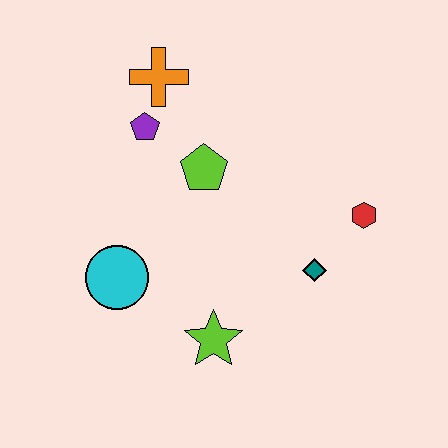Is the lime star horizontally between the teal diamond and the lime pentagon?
Yes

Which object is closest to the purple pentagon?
The orange cross is closest to the purple pentagon.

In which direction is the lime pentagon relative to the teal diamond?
The lime pentagon is to the left of the teal diamond.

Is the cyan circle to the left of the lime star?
Yes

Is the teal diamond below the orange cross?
Yes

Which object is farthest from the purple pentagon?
The red hexagon is farthest from the purple pentagon.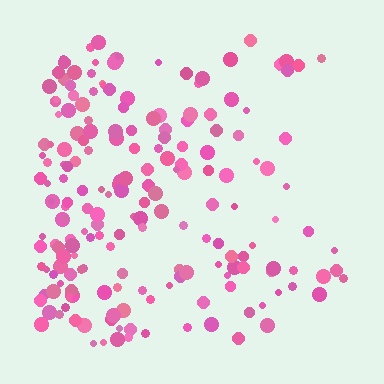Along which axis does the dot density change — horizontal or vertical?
Horizontal.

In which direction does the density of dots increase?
From right to left, with the left side densest.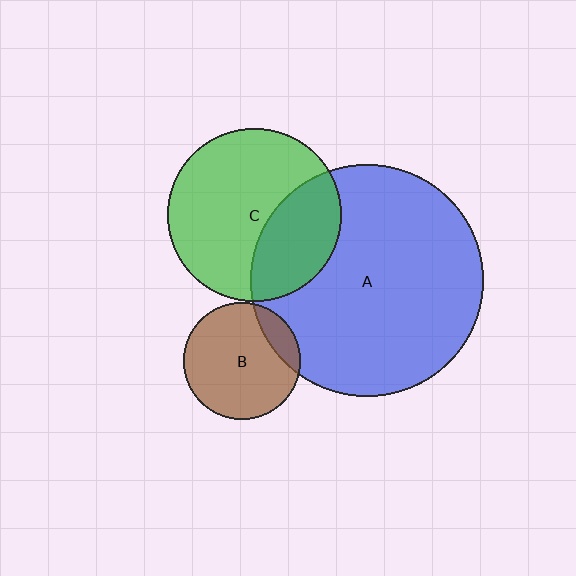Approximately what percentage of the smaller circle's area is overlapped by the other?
Approximately 35%.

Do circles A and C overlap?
Yes.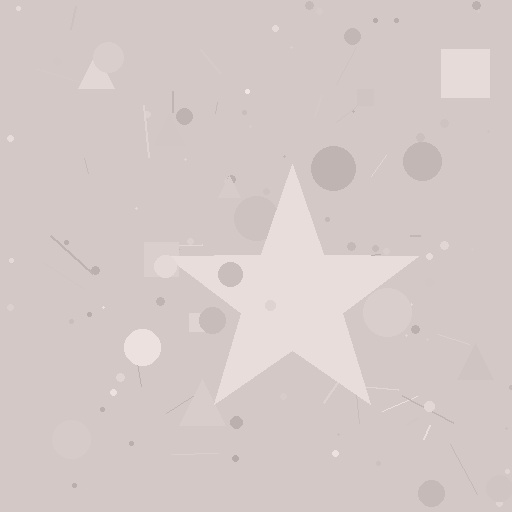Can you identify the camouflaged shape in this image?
The camouflaged shape is a star.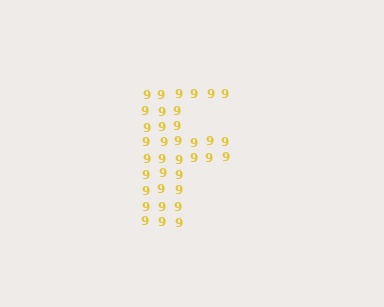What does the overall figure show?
The overall figure shows the letter F.